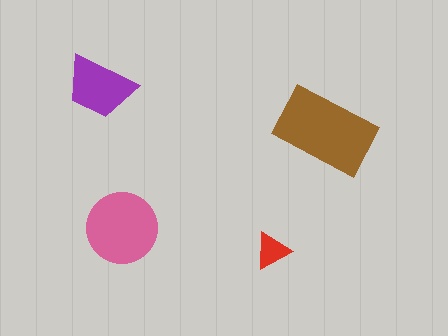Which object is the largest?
The brown rectangle.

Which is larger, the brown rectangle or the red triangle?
The brown rectangle.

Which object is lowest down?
The red triangle is bottommost.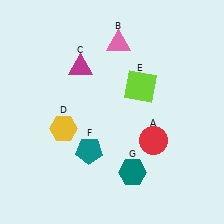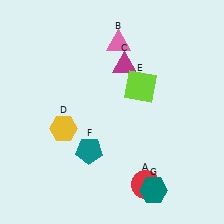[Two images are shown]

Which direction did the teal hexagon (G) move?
The teal hexagon (G) moved right.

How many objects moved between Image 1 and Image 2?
3 objects moved between the two images.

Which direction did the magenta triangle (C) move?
The magenta triangle (C) moved right.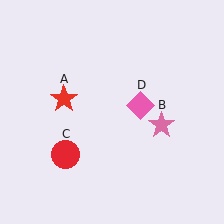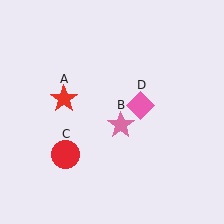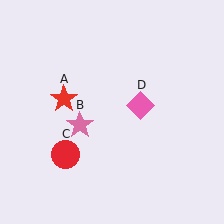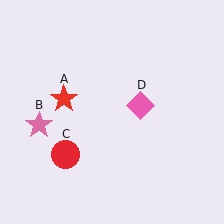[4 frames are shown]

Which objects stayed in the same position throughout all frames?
Red star (object A) and red circle (object C) and pink diamond (object D) remained stationary.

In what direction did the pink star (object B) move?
The pink star (object B) moved left.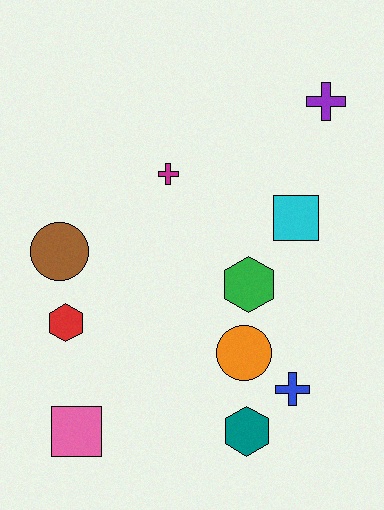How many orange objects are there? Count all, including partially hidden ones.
There is 1 orange object.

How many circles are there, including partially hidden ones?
There are 2 circles.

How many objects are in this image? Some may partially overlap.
There are 10 objects.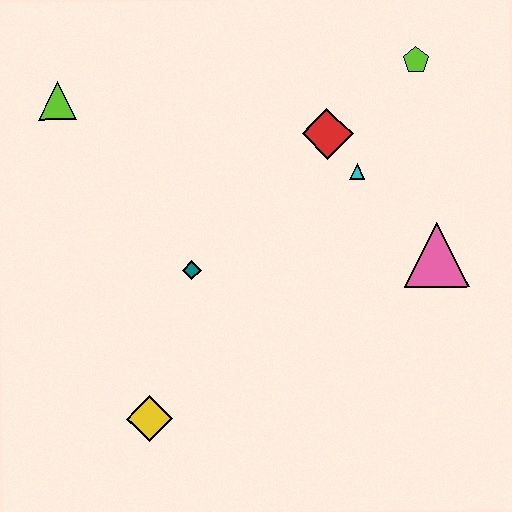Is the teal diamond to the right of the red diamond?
No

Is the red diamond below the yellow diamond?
No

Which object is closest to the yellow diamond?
The teal diamond is closest to the yellow diamond.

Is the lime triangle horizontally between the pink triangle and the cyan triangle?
No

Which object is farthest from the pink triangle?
The lime triangle is farthest from the pink triangle.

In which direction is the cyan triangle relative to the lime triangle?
The cyan triangle is to the right of the lime triangle.